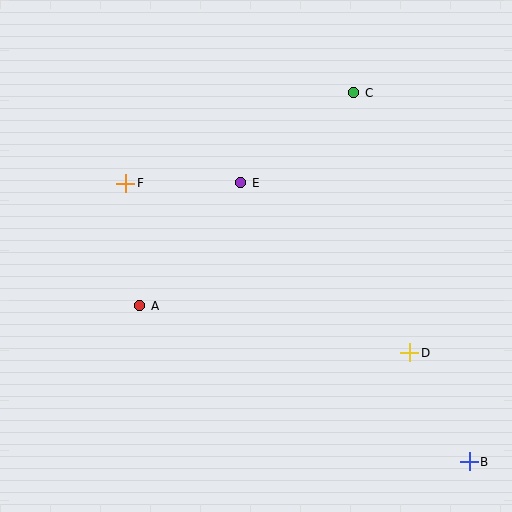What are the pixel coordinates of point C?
Point C is at (354, 93).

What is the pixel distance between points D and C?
The distance between D and C is 266 pixels.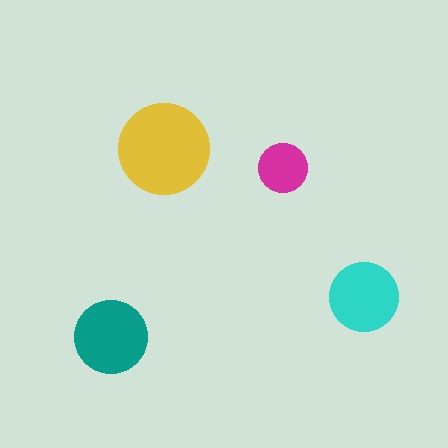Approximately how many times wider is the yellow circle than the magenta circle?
About 2 times wider.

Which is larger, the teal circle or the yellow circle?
The yellow one.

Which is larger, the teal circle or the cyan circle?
The teal one.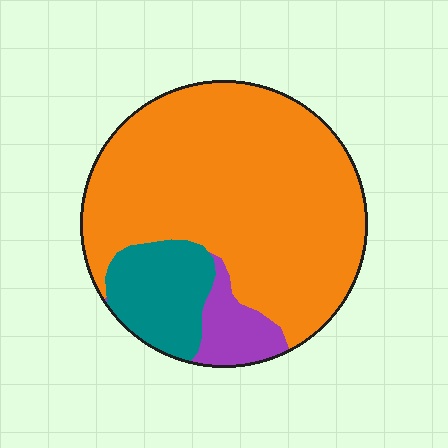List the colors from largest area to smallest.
From largest to smallest: orange, teal, purple.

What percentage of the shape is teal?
Teal covers roughly 15% of the shape.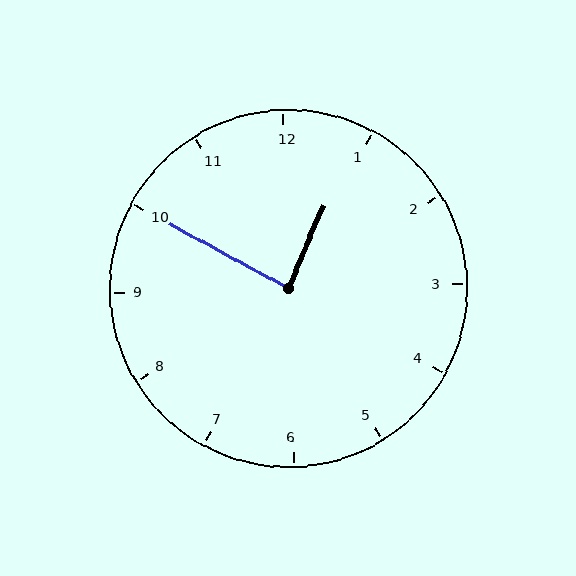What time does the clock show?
12:50.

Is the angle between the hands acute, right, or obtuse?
It is right.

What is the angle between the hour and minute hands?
Approximately 85 degrees.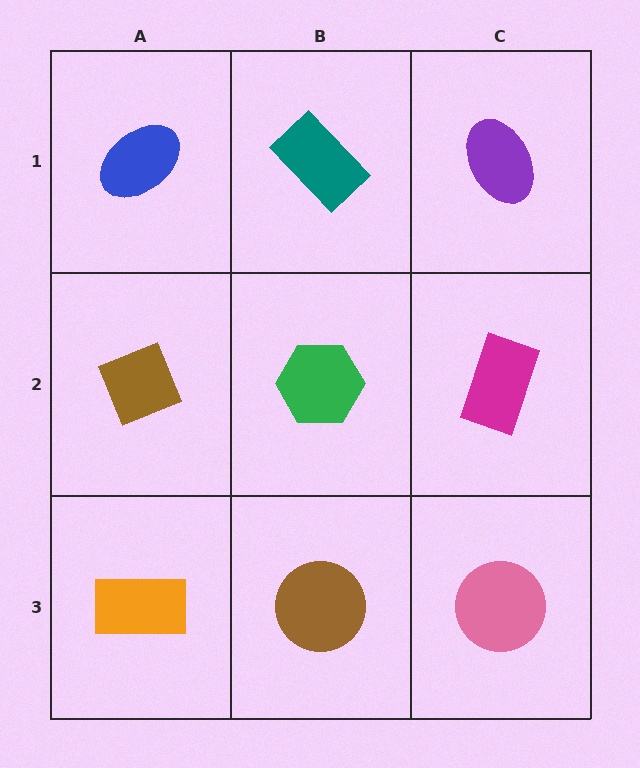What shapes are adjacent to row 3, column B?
A green hexagon (row 2, column B), an orange rectangle (row 3, column A), a pink circle (row 3, column C).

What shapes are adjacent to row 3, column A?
A brown diamond (row 2, column A), a brown circle (row 3, column B).